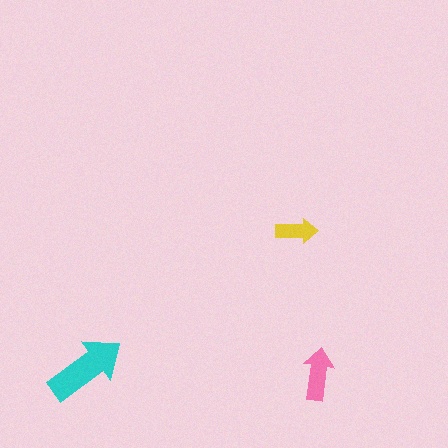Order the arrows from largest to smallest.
the cyan one, the pink one, the yellow one.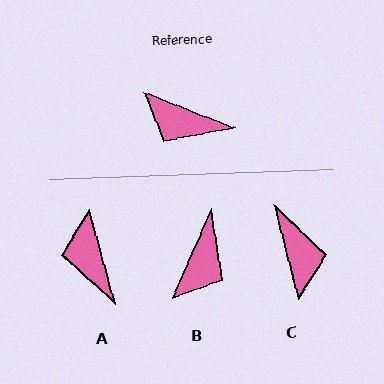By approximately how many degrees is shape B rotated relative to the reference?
Approximately 88 degrees counter-clockwise.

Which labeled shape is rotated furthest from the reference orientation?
C, about 126 degrees away.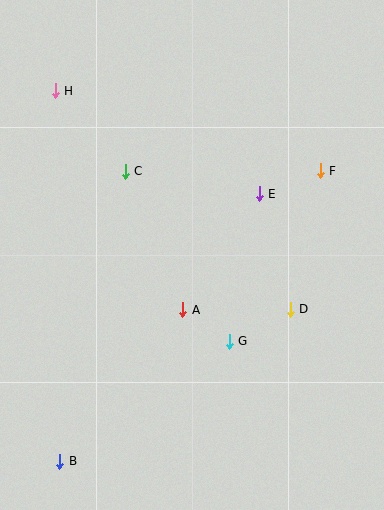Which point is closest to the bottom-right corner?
Point D is closest to the bottom-right corner.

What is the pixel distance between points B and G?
The distance between B and G is 208 pixels.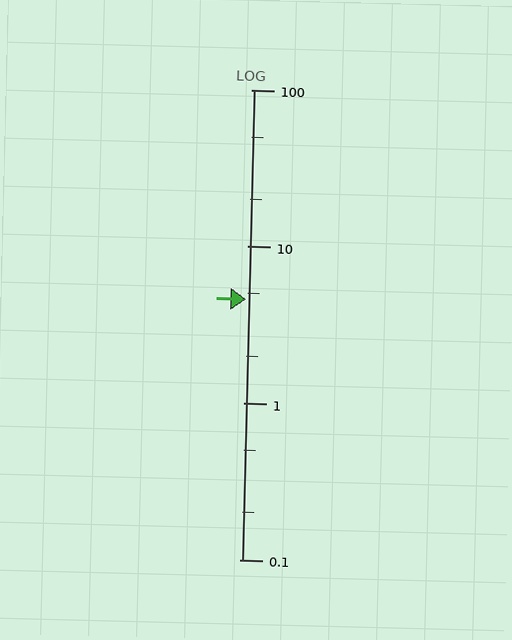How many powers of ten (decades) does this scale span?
The scale spans 3 decades, from 0.1 to 100.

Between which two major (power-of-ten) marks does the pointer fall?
The pointer is between 1 and 10.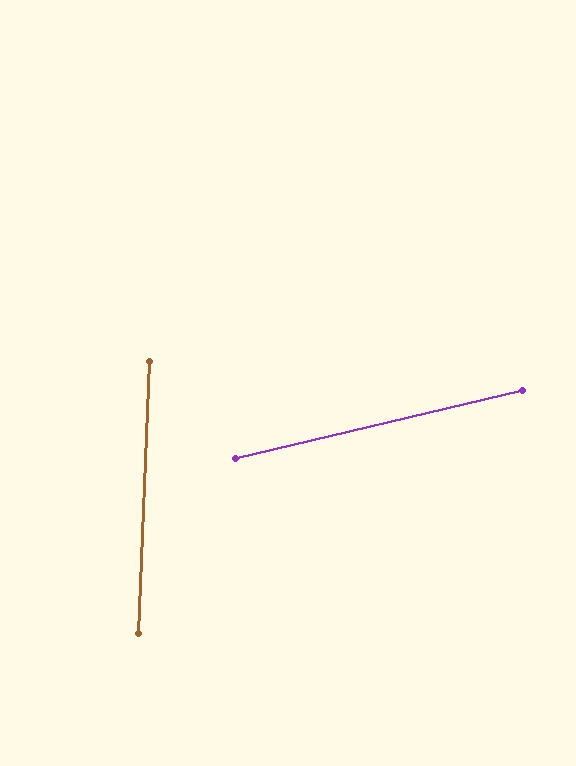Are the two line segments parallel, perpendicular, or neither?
Neither parallel nor perpendicular — they differ by about 74°.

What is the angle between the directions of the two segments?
Approximately 74 degrees.